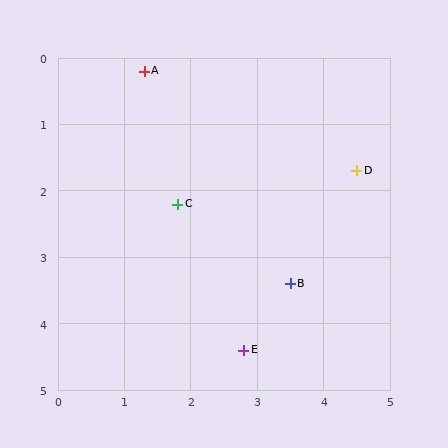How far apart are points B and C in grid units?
Points B and C are about 2.1 grid units apart.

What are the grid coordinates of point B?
Point B is at approximately (3.5, 3.4).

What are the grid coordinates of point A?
Point A is at approximately (1.3, 0.2).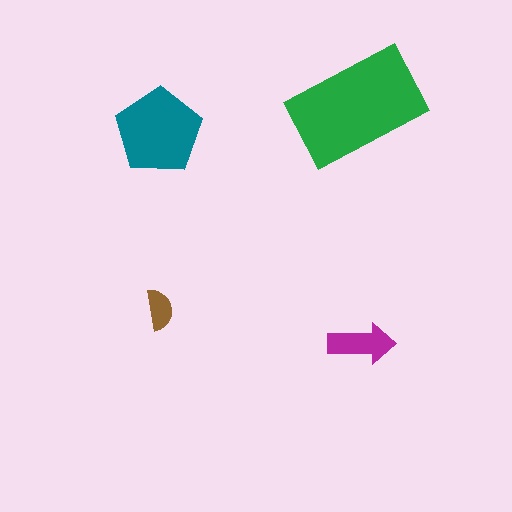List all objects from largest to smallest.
The green rectangle, the teal pentagon, the magenta arrow, the brown semicircle.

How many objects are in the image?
There are 4 objects in the image.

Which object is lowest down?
The magenta arrow is bottommost.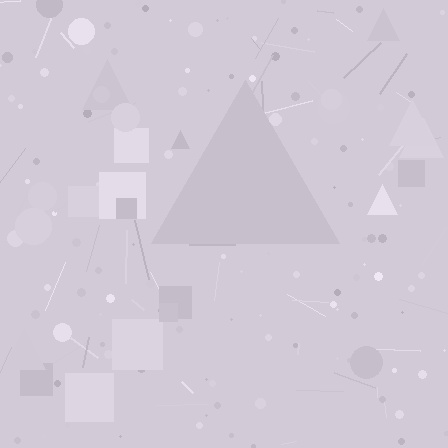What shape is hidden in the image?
A triangle is hidden in the image.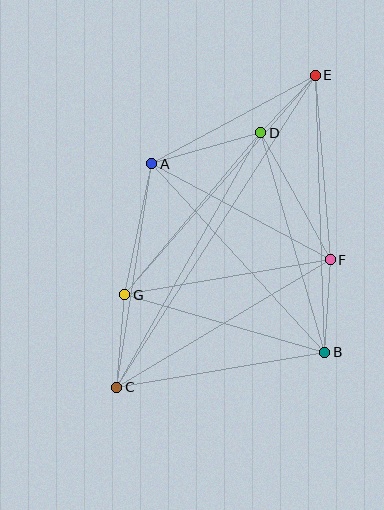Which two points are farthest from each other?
Points C and E are farthest from each other.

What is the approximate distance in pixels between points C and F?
The distance between C and F is approximately 249 pixels.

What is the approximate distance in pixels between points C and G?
The distance between C and G is approximately 93 pixels.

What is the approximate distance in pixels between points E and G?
The distance between E and G is approximately 291 pixels.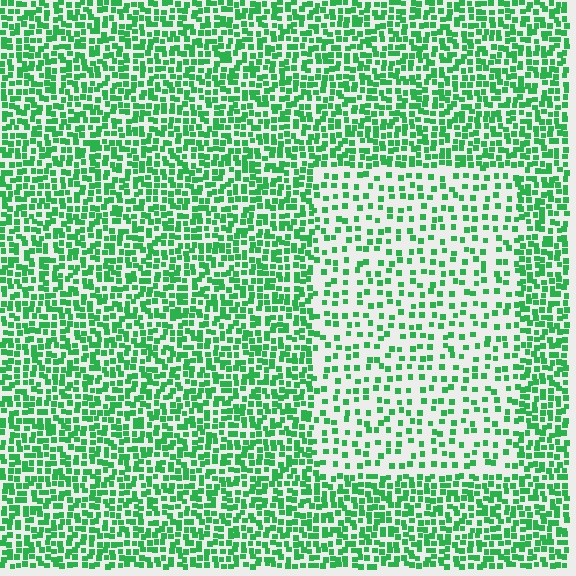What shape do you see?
I see a rectangle.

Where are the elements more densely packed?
The elements are more densely packed outside the rectangle boundary.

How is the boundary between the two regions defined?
The boundary is defined by a change in element density (approximately 2.1x ratio). All elements are the same color, size, and shape.